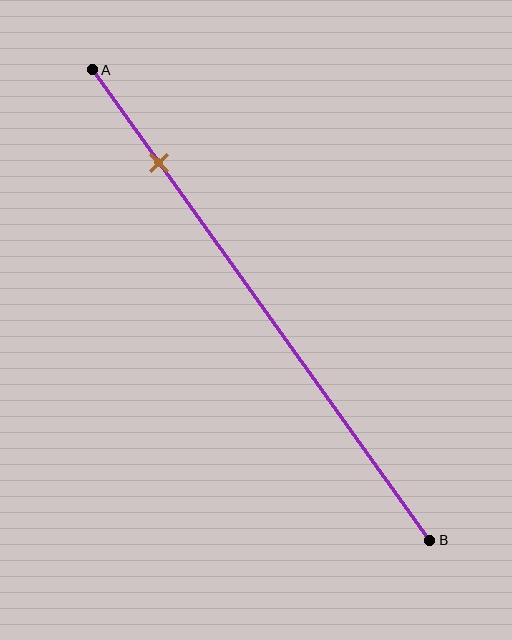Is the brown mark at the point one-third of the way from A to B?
No, the mark is at about 20% from A, not at the 33% one-third point.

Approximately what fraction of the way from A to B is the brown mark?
The brown mark is approximately 20% of the way from A to B.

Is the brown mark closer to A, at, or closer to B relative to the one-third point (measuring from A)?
The brown mark is closer to point A than the one-third point of segment AB.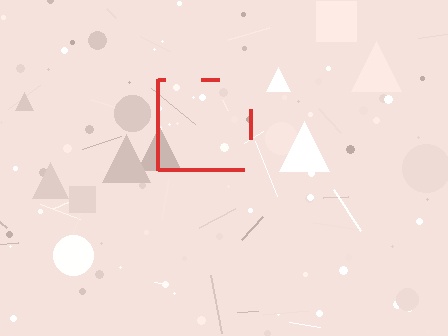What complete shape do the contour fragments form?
The contour fragments form a square.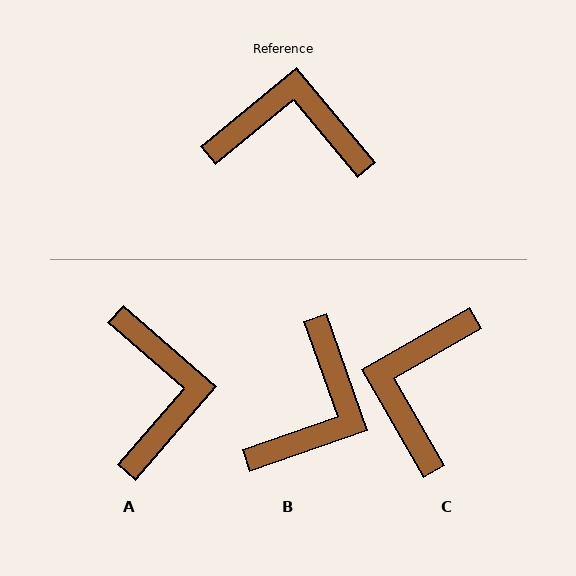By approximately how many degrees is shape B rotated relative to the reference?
Approximately 110 degrees clockwise.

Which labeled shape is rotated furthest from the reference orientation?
B, about 110 degrees away.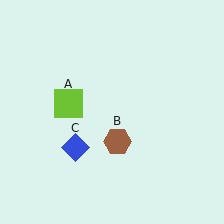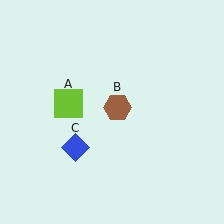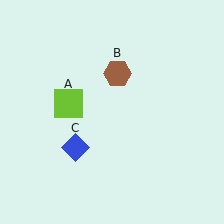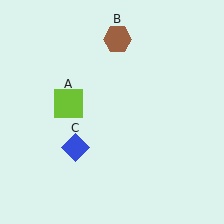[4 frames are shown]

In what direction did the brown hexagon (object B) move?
The brown hexagon (object B) moved up.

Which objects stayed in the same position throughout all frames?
Lime square (object A) and blue diamond (object C) remained stationary.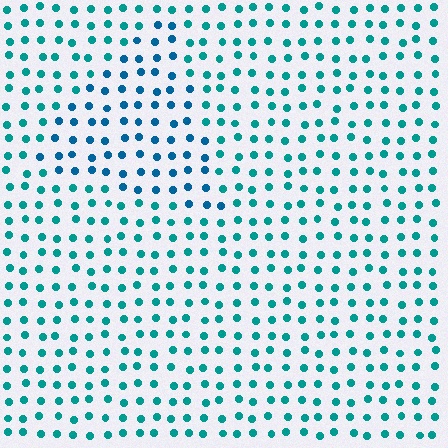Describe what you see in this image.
The image is filled with small teal elements in a uniform arrangement. A triangle-shaped region is visible where the elements are tinted to a slightly different hue, forming a subtle color boundary.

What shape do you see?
I see a triangle.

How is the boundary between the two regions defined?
The boundary is defined purely by a slight shift in hue (about 25 degrees). Spacing, size, and orientation are identical on both sides.